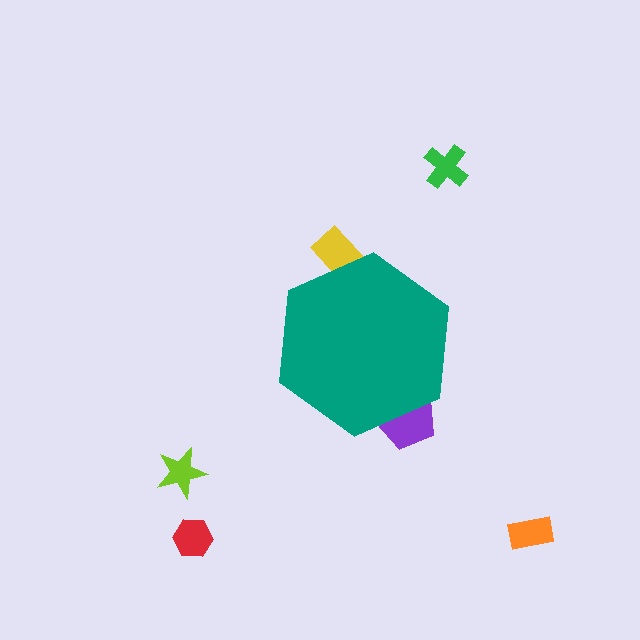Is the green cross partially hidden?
No, the green cross is fully visible.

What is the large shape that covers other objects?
A teal hexagon.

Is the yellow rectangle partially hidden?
Yes, the yellow rectangle is partially hidden behind the teal hexagon.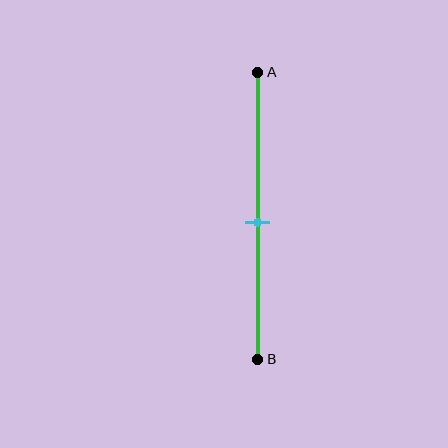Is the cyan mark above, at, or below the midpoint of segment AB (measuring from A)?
The cyan mark is approximately at the midpoint of segment AB.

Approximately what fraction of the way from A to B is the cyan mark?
The cyan mark is approximately 50% of the way from A to B.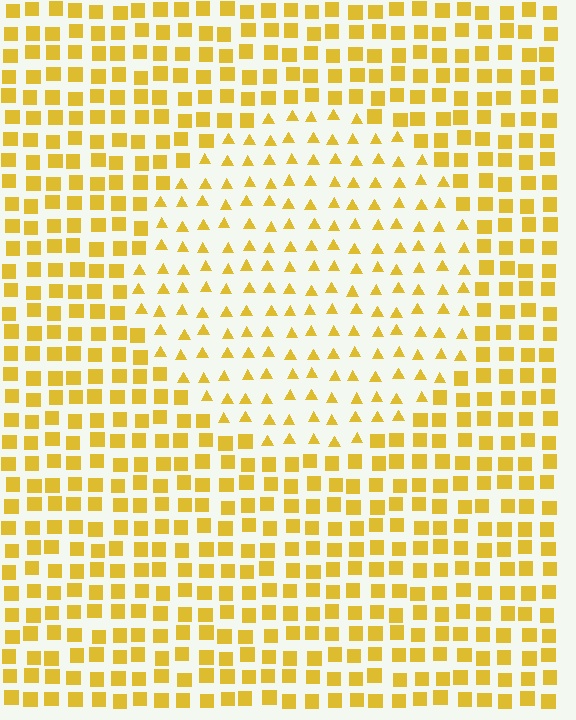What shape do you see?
I see a circle.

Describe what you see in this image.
The image is filled with small yellow elements arranged in a uniform grid. A circle-shaped region contains triangles, while the surrounding area contains squares. The boundary is defined purely by the change in element shape.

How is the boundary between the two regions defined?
The boundary is defined by a change in element shape: triangles inside vs. squares outside. All elements share the same color and spacing.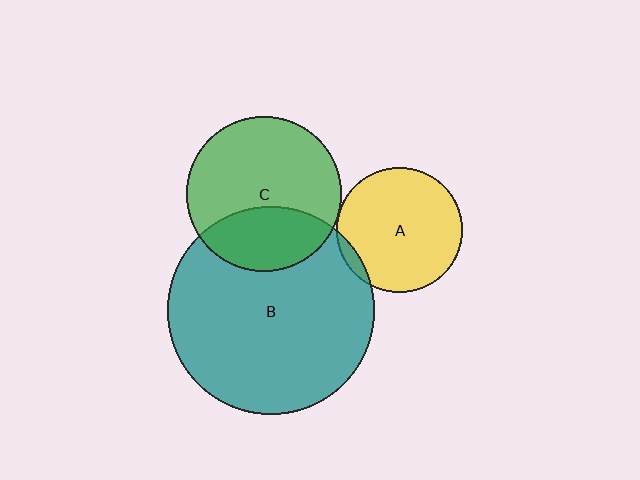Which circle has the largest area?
Circle B (teal).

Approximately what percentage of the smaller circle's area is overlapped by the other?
Approximately 5%.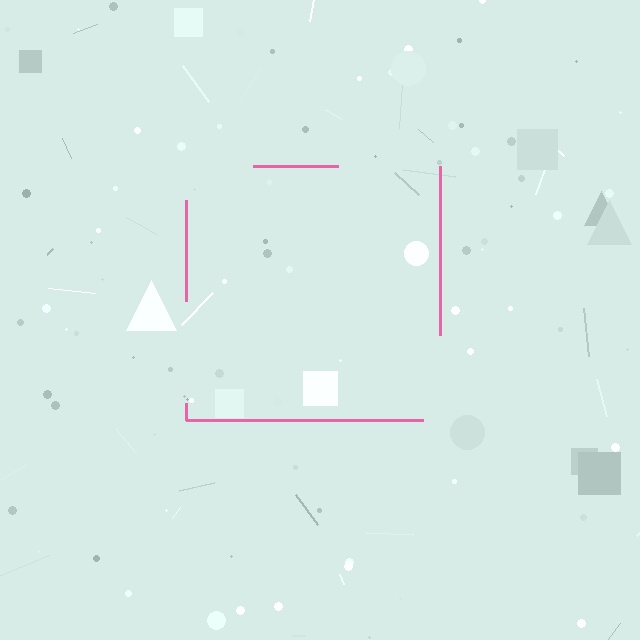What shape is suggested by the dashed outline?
The dashed outline suggests a square.